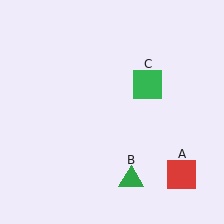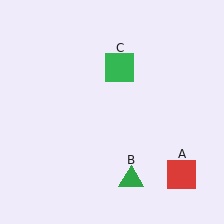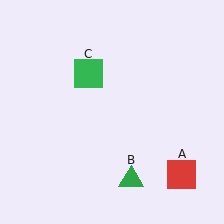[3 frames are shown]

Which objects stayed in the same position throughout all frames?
Red square (object A) and green triangle (object B) remained stationary.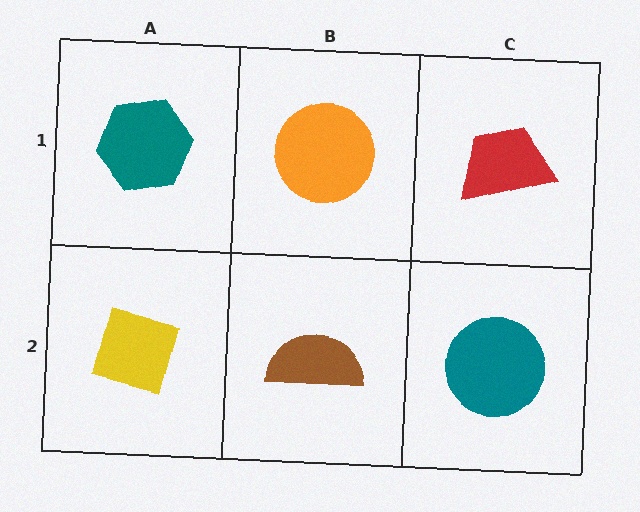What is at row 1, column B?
An orange circle.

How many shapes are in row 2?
3 shapes.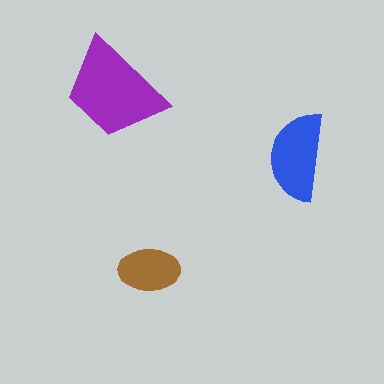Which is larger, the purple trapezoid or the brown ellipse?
The purple trapezoid.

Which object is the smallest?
The brown ellipse.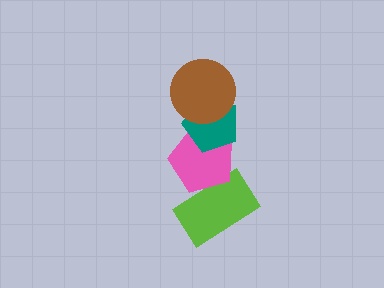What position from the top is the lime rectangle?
The lime rectangle is 4th from the top.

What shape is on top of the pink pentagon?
The teal pentagon is on top of the pink pentagon.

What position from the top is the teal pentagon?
The teal pentagon is 2nd from the top.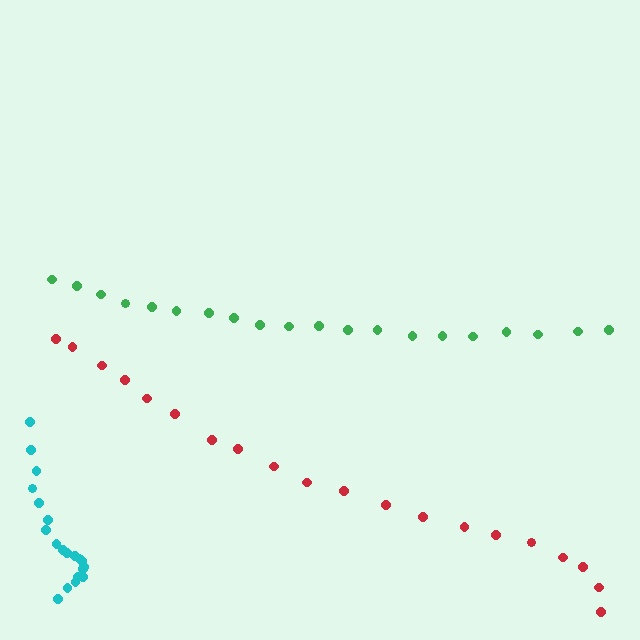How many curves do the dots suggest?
There are 3 distinct paths.